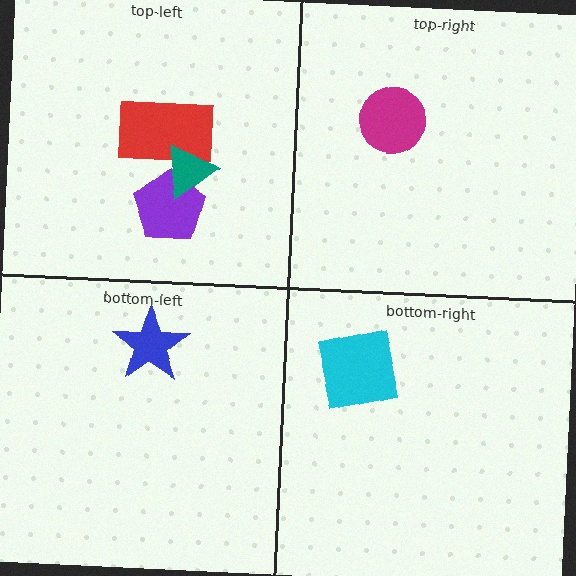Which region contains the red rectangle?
The top-left region.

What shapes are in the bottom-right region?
The cyan square.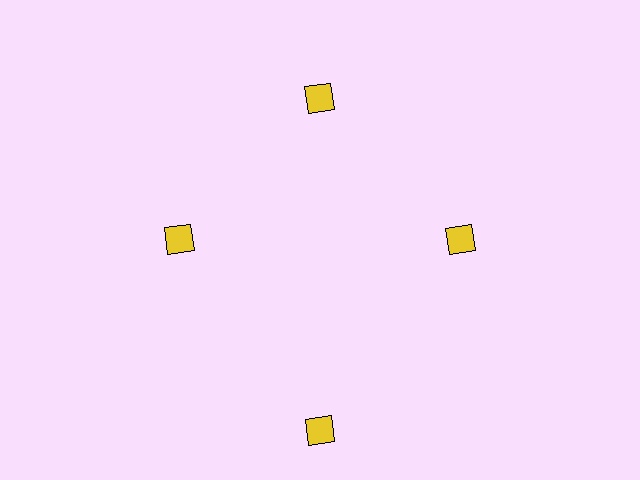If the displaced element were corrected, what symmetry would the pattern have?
It would have 4-fold rotational symmetry — the pattern would map onto itself every 90 degrees.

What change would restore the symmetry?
The symmetry would be restored by moving it inward, back onto the ring so that all 4 diamonds sit at equal angles and equal distance from the center.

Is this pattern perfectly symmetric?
No. The 4 yellow diamonds are arranged in a ring, but one element near the 6 o'clock position is pushed outward from the center, breaking the 4-fold rotational symmetry.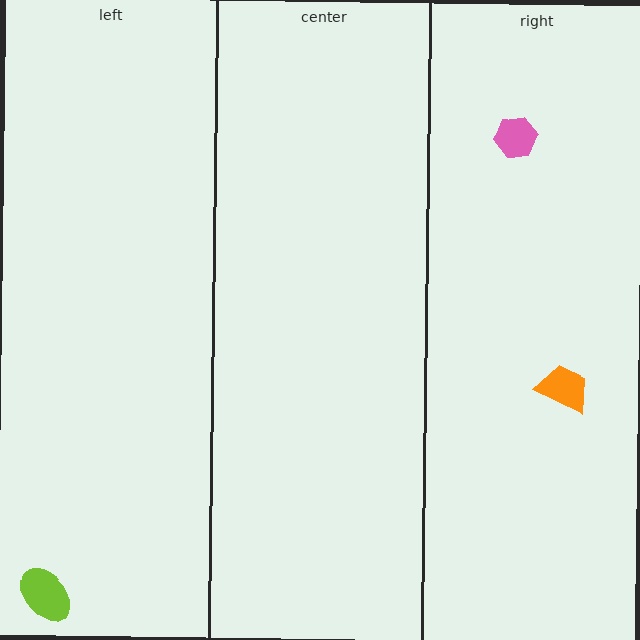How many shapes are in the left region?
1.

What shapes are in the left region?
The lime ellipse.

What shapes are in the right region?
The pink hexagon, the orange trapezoid.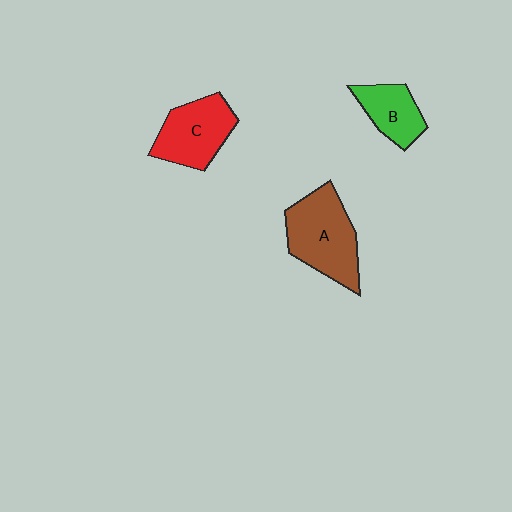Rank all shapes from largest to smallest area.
From largest to smallest: A (brown), C (red), B (green).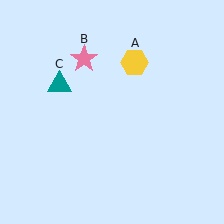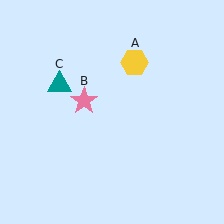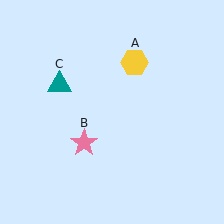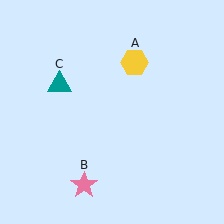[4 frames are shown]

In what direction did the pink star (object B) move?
The pink star (object B) moved down.